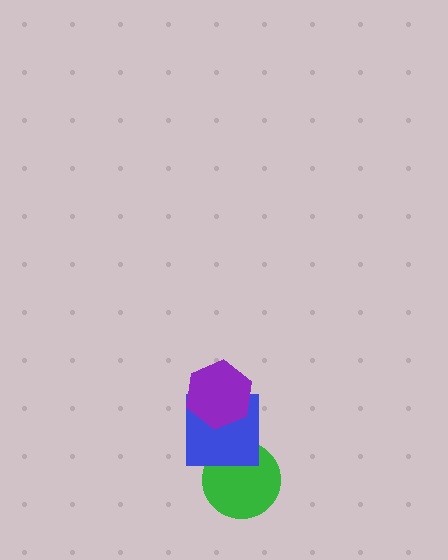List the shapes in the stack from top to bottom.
From top to bottom: the purple hexagon, the blue square, the green circle.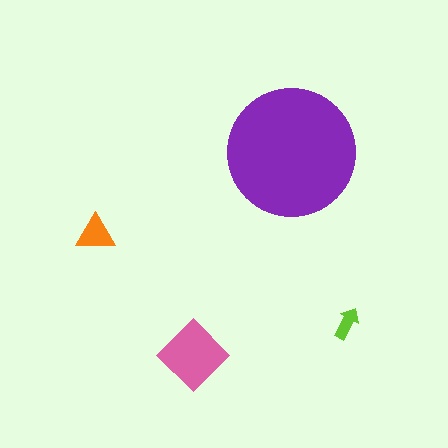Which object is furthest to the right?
The lime arrow is rightmost.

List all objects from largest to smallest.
The purple circle, the pink diamond, the orange triangle, the lime arrow.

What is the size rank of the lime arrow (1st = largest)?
4th.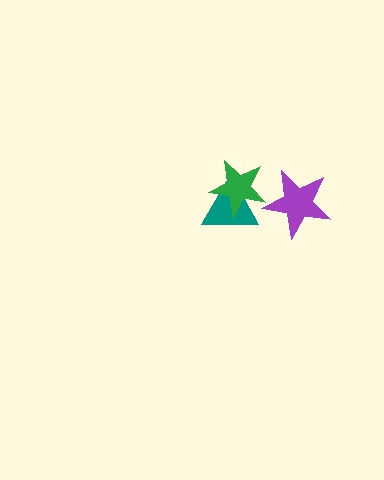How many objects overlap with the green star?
1 object overlaps with the green star.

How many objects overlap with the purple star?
0 objects overlap with the purple star.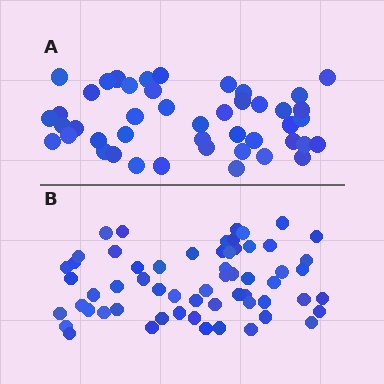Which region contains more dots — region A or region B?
Region B (the bottom region) has more dots.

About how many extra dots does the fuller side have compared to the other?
Region B has approximately 15 more dots than region A.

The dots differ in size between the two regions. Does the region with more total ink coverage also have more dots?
No. Region A has more total ink coverage because its dots are larger, but region B actually contains more individual dots. Total area can be misleading — the number of items is what matters here.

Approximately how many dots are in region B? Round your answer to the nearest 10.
About 60 dots.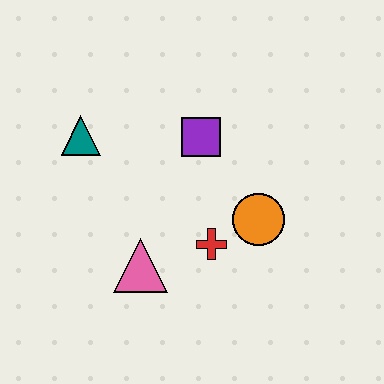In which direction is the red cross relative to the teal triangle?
The red cross is to the right of the teal triangle.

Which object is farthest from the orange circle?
The teal triangle is farthest from the orange circle.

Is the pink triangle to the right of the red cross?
No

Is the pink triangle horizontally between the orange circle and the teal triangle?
Yes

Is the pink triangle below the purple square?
Yes